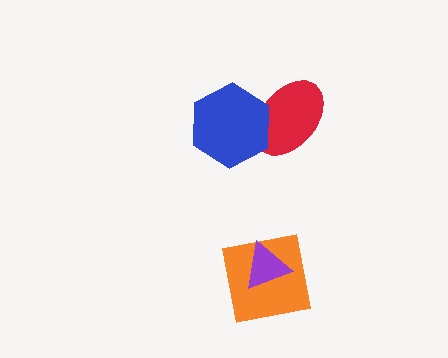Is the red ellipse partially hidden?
Yes, it is partially covered by another shape.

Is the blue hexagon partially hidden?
No, no other shape covers it.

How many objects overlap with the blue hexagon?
1 object overlaps with the blue hexagon.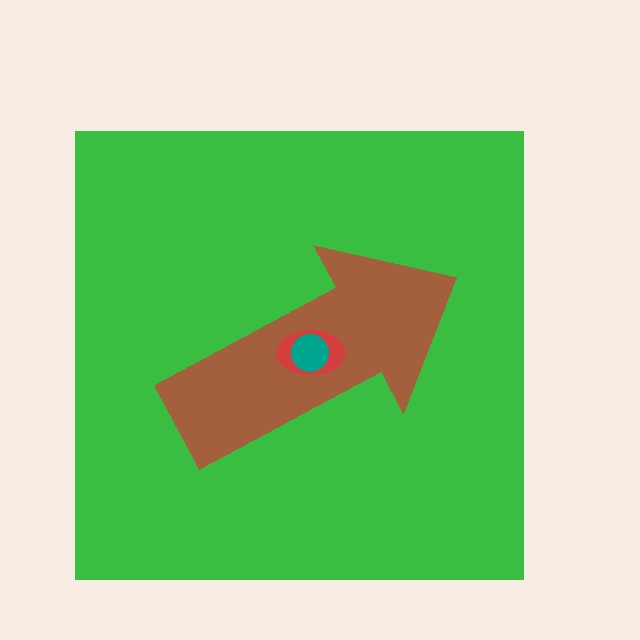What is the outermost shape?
The green square.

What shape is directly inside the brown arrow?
The red ellipse.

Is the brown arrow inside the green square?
Yes.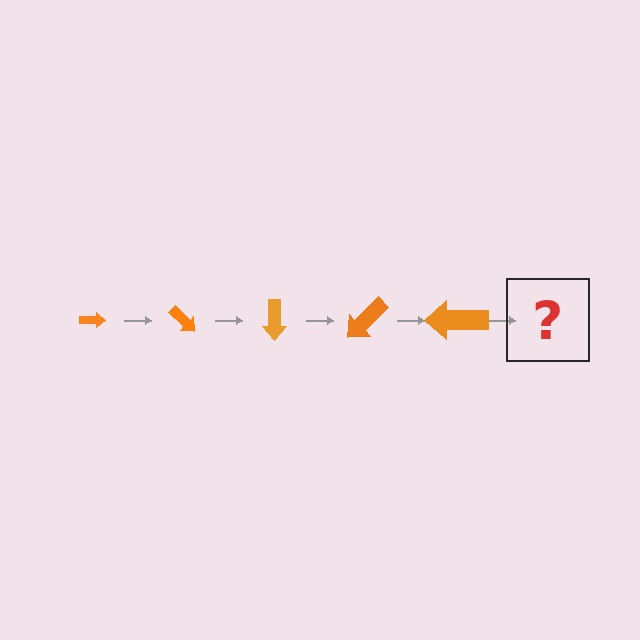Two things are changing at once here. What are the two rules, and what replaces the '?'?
The two rules are that the arrow grows larger each step and it rotates 45 degrees each step. The '?' should be an arrow, larger than the previous one and rotated 225 degrees from the start.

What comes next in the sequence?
The next element should be an arrow, larger than the previous one and rotated 225 degrees from the start.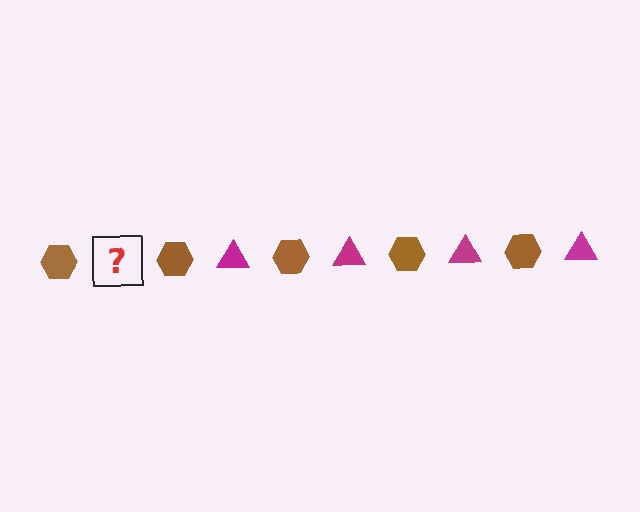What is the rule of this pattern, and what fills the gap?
The rule is that the pattern alternates between brown hexagon and magenta triangle. The gap should be filled with a magenta triangle.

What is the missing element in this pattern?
The missing element is a magenta triangle.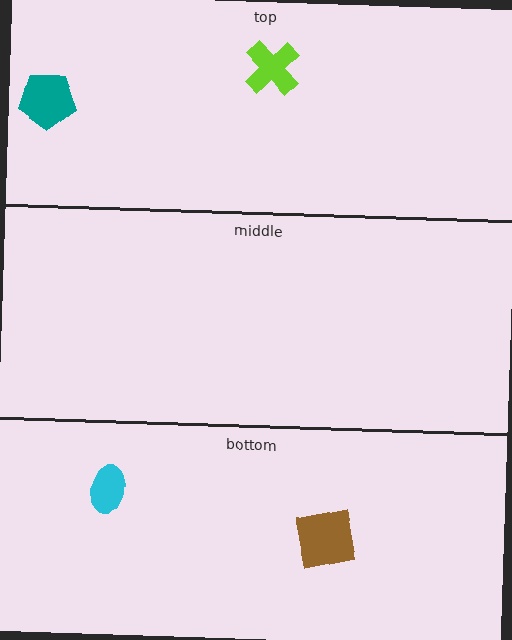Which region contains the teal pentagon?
The top region.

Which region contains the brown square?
The bottom region.